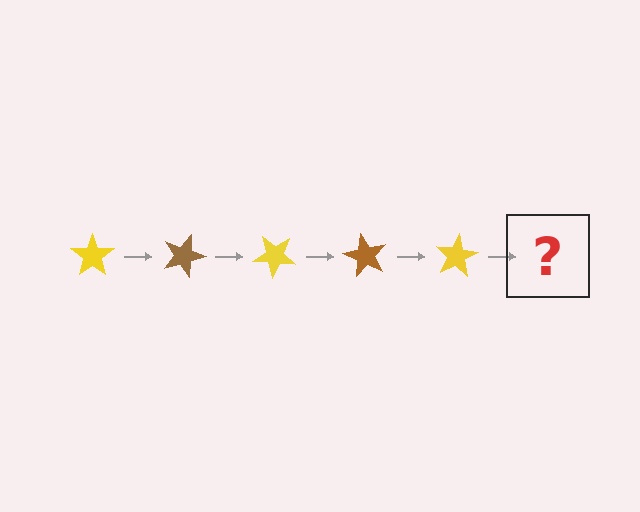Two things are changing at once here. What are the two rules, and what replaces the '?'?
The two rules are that it rotates 20 degrees each step and the color cycles through yellow and brown. The '?' should be a brown star, rotated 100 degrees from the start.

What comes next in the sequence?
The next element should be a brown star, rotated 100 degrees from the start.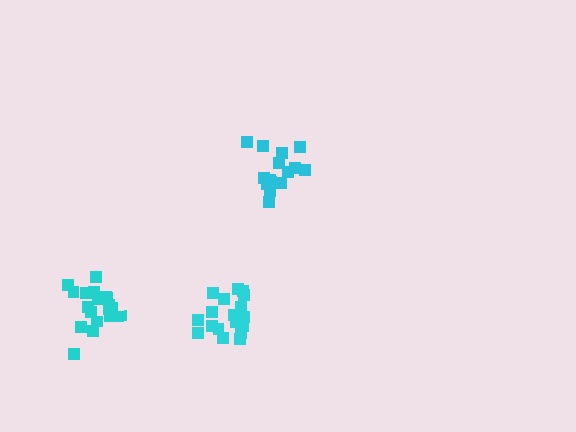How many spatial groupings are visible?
There are 3 spatial groupings.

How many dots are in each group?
Group 1: 15 dots, Group 2: 19 dots, Group 3: 18 dots (52 total).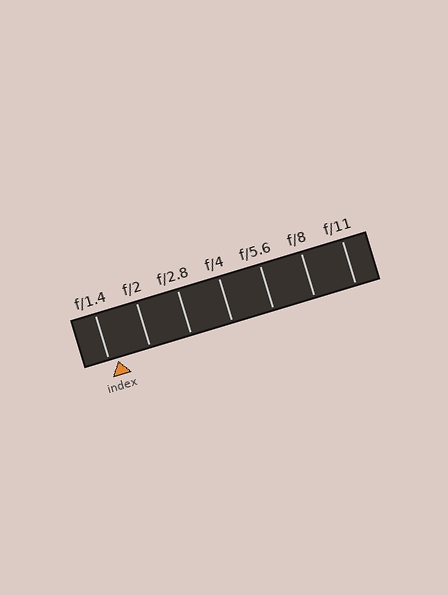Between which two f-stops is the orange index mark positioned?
The index mark is between f/1.4 and f/2.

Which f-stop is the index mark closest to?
The index mark is closest to f/1.4.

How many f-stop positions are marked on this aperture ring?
There are 7 f-stop positions marked.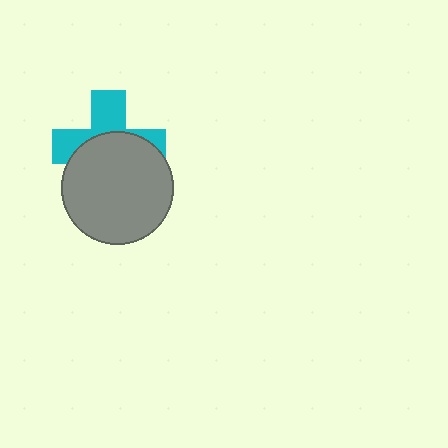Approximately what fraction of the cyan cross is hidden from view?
Roughly 56% of the cyan cross is hidden behind the gray circle.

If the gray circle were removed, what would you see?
You would see the complete cyan cross.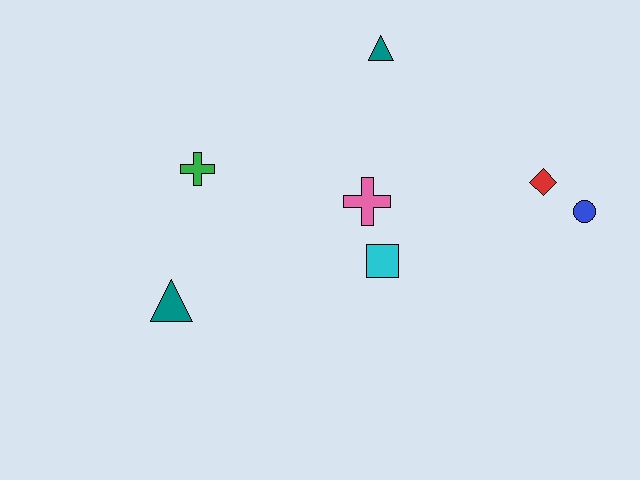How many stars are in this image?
There are no stars.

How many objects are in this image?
There are 7 objects.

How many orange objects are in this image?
There are no orange objects.